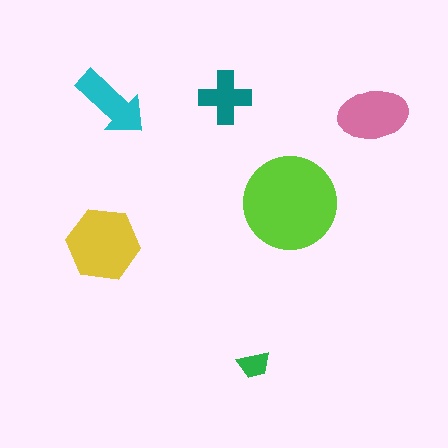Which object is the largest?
The lime circle.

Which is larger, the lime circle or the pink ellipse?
The lime circle.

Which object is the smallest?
The green trapezoid.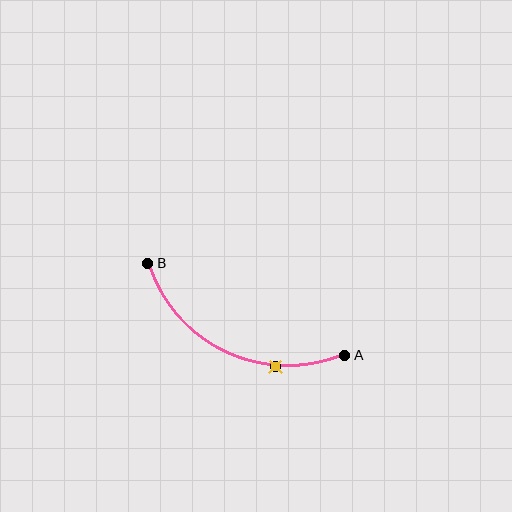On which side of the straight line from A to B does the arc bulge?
The arc bulges below the straight line connecting A and B.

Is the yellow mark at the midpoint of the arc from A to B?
No. The yellow mark lies on the arc but is closer to endpoint A. The arc midpoint would be at the point on the curve equidistant along the arc from both A and B.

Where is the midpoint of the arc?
The arc midpoint is the point on the curve farthest from the straight line joining A and B. It sits below that line.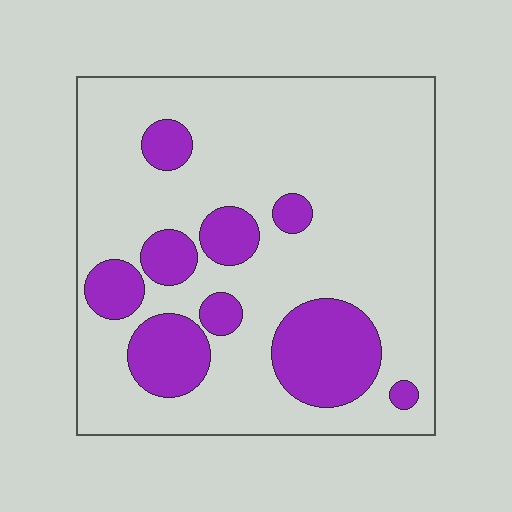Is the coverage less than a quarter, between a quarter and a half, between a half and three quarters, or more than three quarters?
Less than a quarter.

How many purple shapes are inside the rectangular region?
9.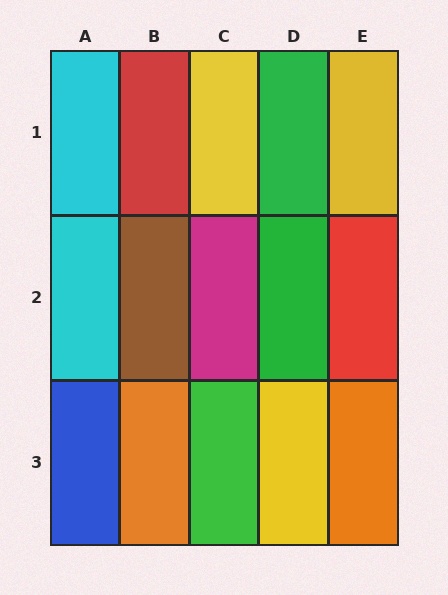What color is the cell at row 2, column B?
Brown.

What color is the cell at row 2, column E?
Red.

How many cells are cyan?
2 cells are cyan.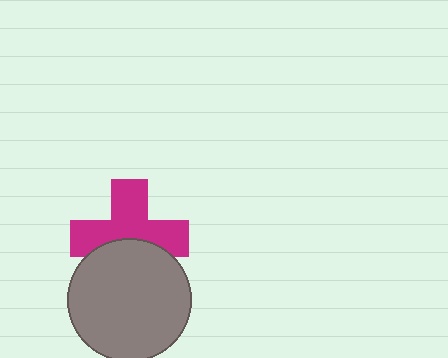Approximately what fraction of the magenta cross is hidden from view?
Roughly 36% of the magenta cross is hidden behind the gray circle.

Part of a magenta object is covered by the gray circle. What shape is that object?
It is a cross.